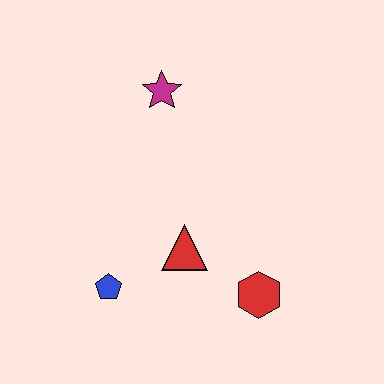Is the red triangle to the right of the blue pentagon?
Yes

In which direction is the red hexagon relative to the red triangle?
The red hexagon is to the right of the red triangle.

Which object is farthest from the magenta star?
The red hexagon is farthest from the magenta star.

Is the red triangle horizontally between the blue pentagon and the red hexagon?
Yes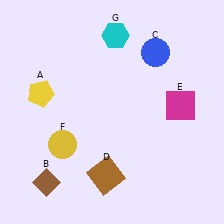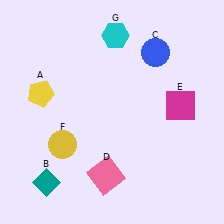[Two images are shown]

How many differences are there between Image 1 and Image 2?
There are 2 differences between the two images.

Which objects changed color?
B changed from brown to teal. D changed from brown to pink.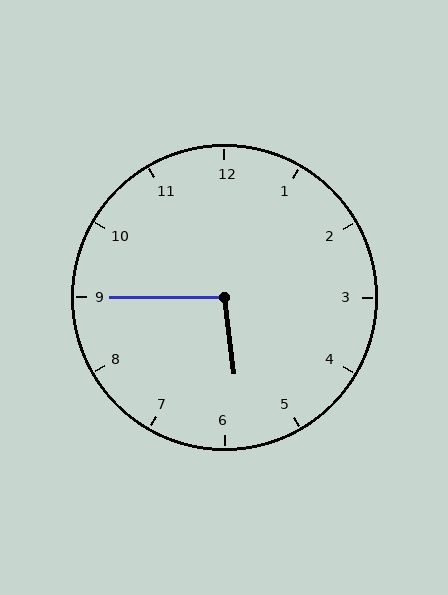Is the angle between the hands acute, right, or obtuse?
It is obtuse.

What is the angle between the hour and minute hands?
Approximately 98 degrees.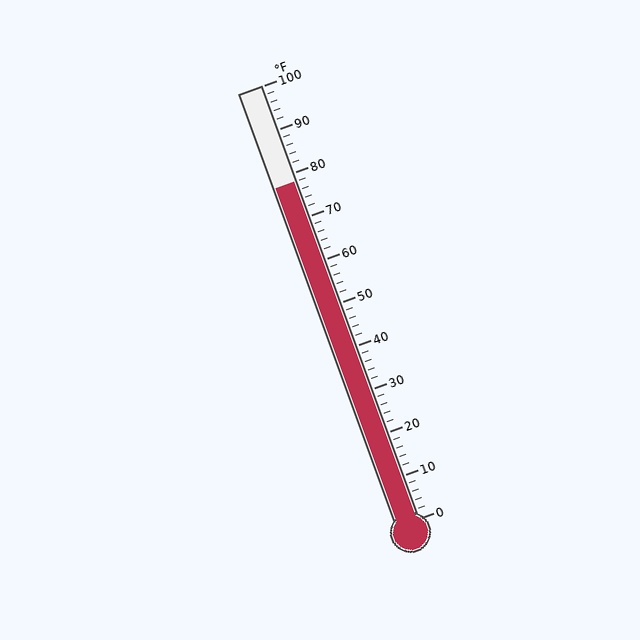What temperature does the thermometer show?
The thermometer shows approximately 78°F.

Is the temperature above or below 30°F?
The temperature is above 30°F.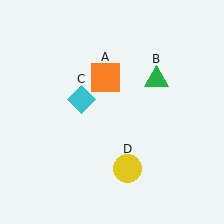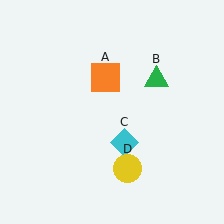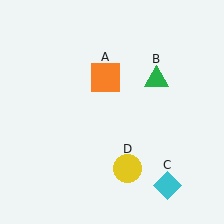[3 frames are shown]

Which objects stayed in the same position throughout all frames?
Orange square (object A) and green triangle (object B) and yellow circle (object D) remained stationary.